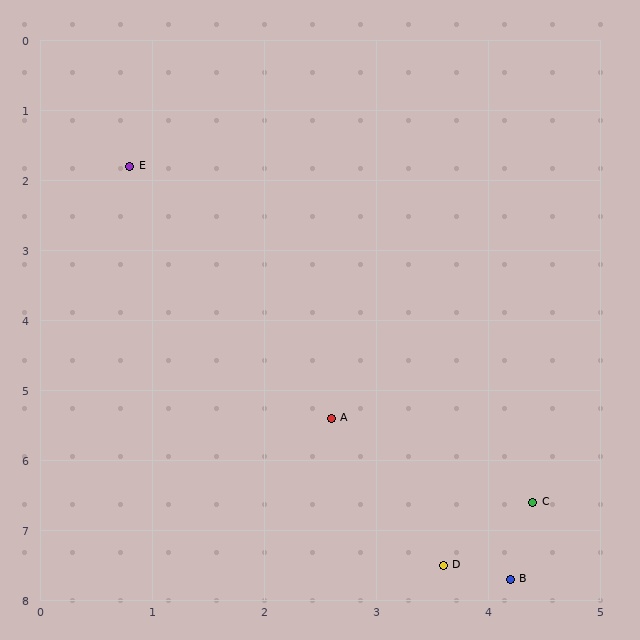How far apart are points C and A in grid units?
Points C and A are about 2.2 grid units apart.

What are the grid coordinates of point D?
Point D is at approximately (3.6, 7.5).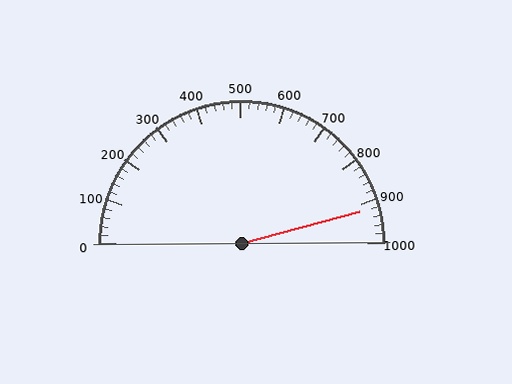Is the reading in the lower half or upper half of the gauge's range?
The reading is in the upper half of the range (0 to 1000).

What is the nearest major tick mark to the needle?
The nearest major tick mark is 900.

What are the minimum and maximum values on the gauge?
The gauge ranges from 0 to 1000.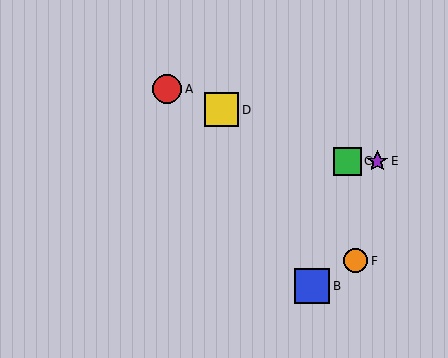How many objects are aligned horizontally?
2 objects (C, E) are aligned horizontally.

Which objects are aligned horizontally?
Objects C, E are aligned horizontally.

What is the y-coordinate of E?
Object E is at y≈161.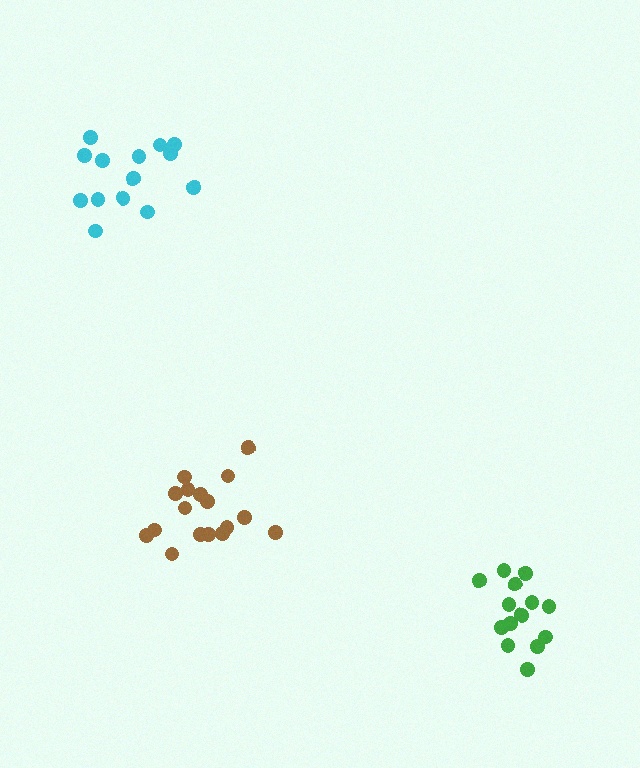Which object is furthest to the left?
The cyan cluster is leftmost.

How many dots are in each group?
Group 1: 17 dots, Group 2: 14 dots, Group 3: 14 dots (45 total).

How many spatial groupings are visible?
There are 3 spatial groupings.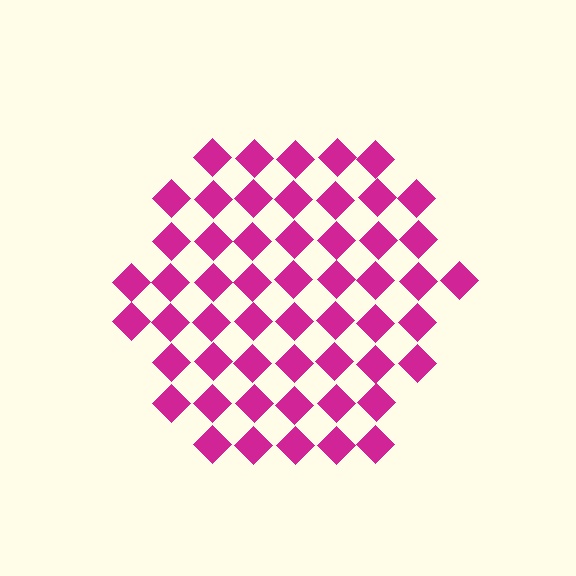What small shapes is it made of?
It is made of small diamonds.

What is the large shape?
The large shape is a hexagon.